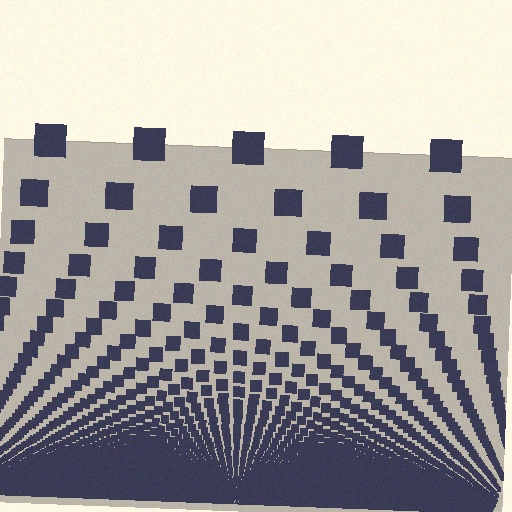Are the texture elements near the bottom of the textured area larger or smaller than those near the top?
Smaller. The gradient is inverted — elements near the bottom are smaller and denser.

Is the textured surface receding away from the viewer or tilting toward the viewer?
The surface appears to tilt toward the viewer. Texture elements get larger and sparser toward the top.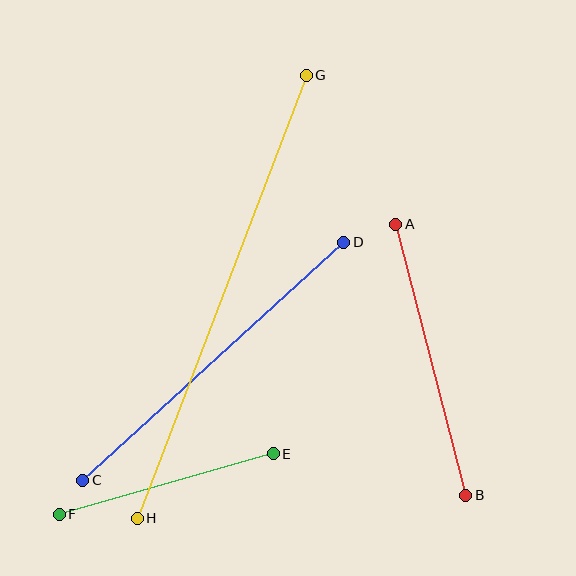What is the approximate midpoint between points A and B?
The midpoint is at approximately (431, 360) pixels.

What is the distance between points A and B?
The distance is approximately 280 pixels.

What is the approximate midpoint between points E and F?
The midpoint is at approximately (166, 484) pixels.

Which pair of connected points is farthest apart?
Points G and H are farthest apart.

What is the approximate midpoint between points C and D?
The midpoint is at approximately (213, 361) pixels.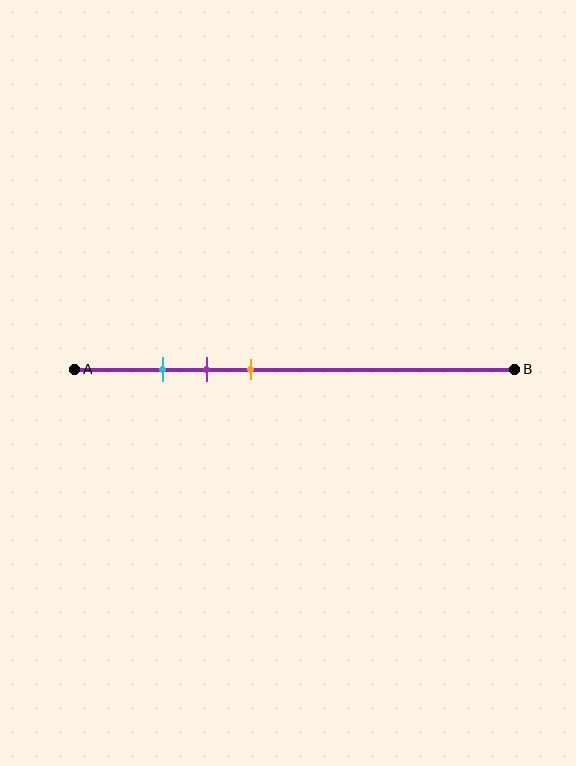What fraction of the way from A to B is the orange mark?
The orange mark is approximately 40% (0.4) of the way from A to B.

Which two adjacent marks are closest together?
The cyan and purple marks are the closest adjacent pair.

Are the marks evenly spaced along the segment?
Yes, the marks are approximately evenly spaced.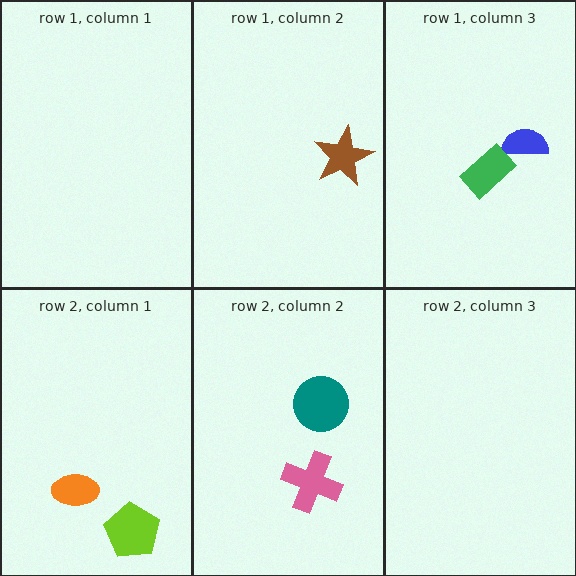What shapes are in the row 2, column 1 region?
The orange ellipse, the lime pentagon.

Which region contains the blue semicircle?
The row 1, column 3 region.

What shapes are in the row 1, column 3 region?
The blue semicircle, the green rectangle.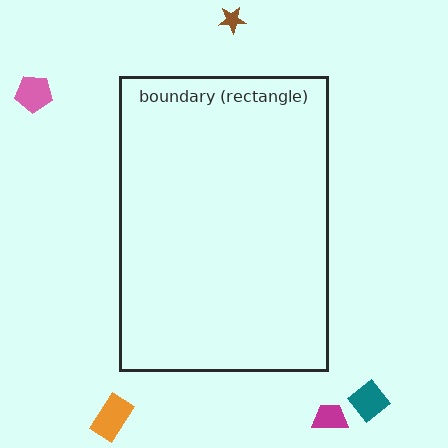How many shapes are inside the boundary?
0 inside, 5 outside.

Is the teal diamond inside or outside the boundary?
Outside.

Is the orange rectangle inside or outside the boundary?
Outside.